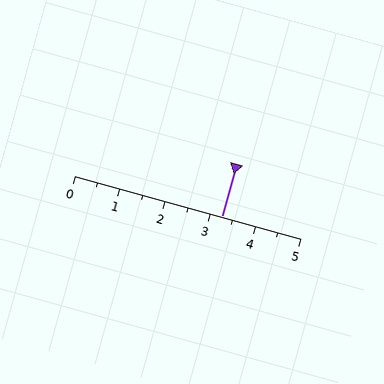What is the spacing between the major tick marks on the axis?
The major ticks are spaced 1 apart.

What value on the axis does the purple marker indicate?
The marker indicates approximately 3.2.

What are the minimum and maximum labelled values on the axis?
The axis runs from 0 to 5.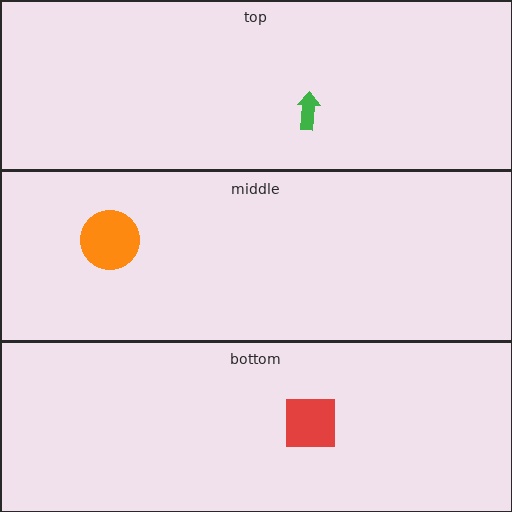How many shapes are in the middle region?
1.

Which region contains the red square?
The bottom region.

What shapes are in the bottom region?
The red square.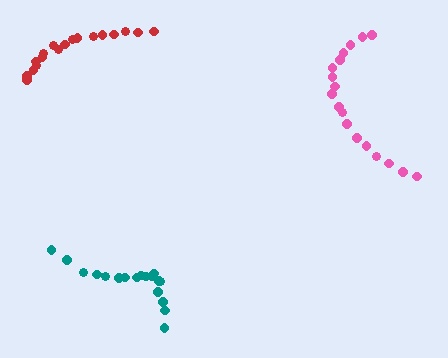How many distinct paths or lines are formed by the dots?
There are 3 distinct paths.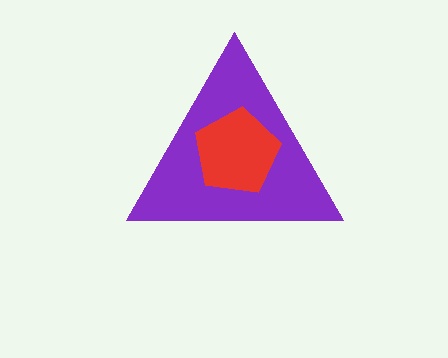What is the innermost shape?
The red pentagon.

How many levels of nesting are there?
2.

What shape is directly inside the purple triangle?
The red pentagon.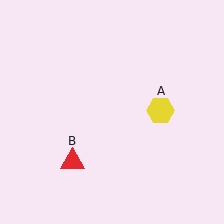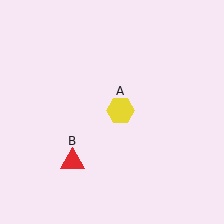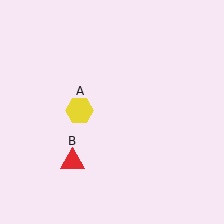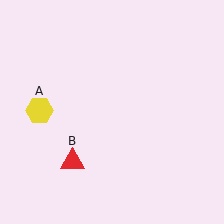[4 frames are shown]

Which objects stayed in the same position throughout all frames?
Red triangle (object B) remained stationary.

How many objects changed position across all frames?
1 object changed position: yellow hexagon (object A).